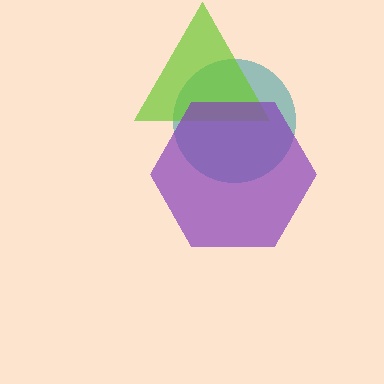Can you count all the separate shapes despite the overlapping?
Yes, there are 3 separate shapes.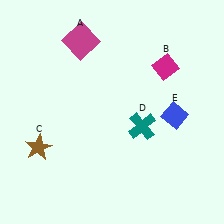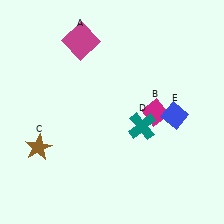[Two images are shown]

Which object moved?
The magenta diamond (B) moved down.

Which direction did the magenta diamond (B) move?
The magenta diamond (B) moved down.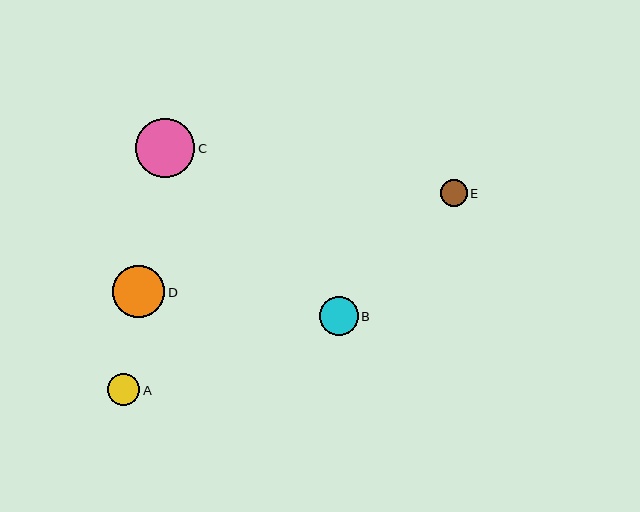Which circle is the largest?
Circle C is the largest with a size of approximately 60 pixels.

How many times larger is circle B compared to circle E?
Circle B is approximately 1.5 times the size of circle E.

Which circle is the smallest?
Circle E is the smallest with a size of approximately 27 pixels.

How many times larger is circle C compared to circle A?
Circle C is approximately 1.9 times the size of circle A.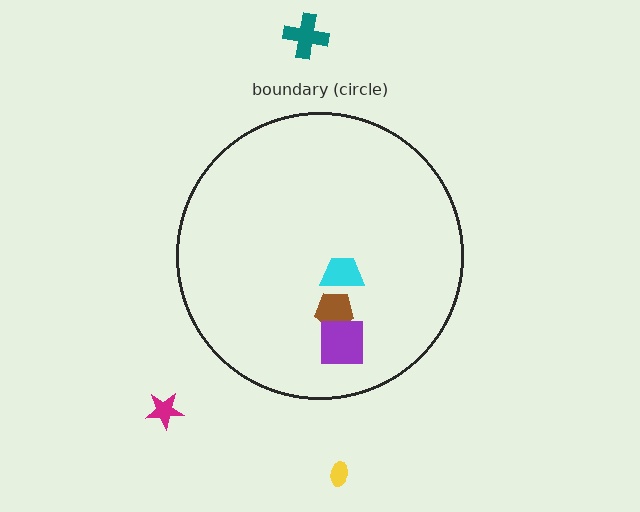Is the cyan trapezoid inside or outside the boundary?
Inside.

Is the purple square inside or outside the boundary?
Inside.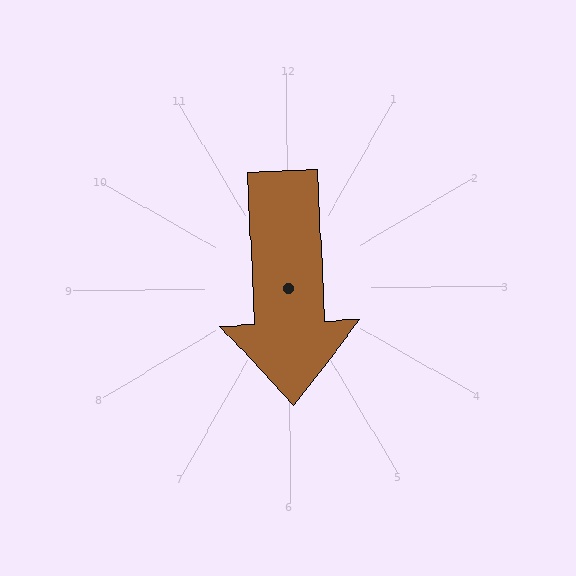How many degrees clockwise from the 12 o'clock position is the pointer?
Approximately 178 degrees.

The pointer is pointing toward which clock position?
Roughly 6 o'clock.